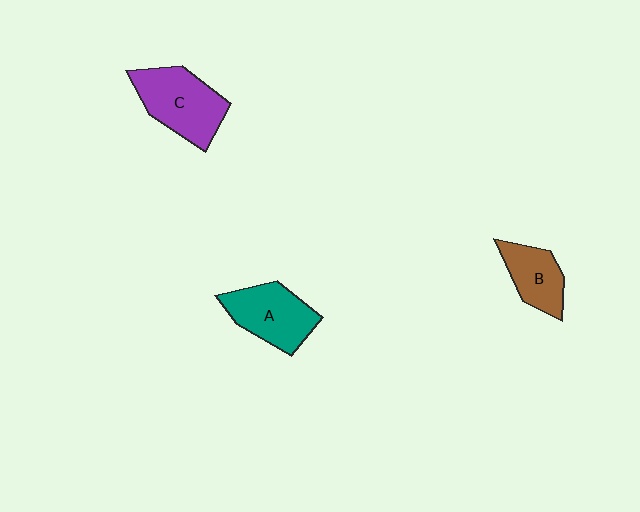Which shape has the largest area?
Shape C (purple).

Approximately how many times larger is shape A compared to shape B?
Approximately 1.4 times.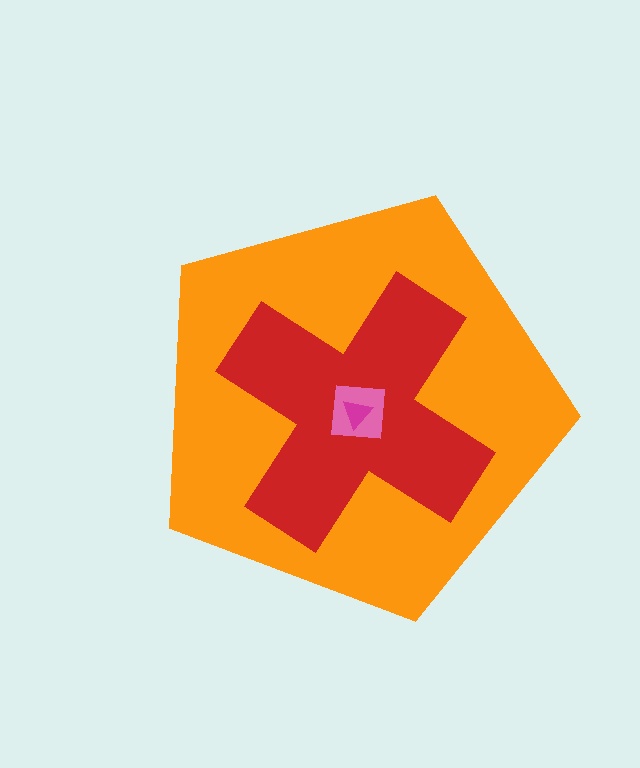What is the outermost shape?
The orange pentagon.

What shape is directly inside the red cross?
The pink square.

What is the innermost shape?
The magenta triangle.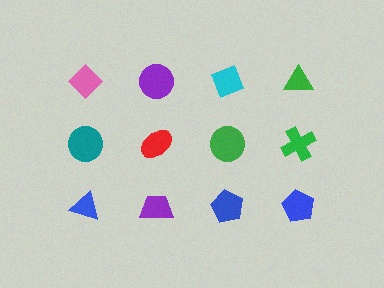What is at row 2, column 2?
A red ellipse.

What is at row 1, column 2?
A purple circle.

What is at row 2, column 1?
A teal circle.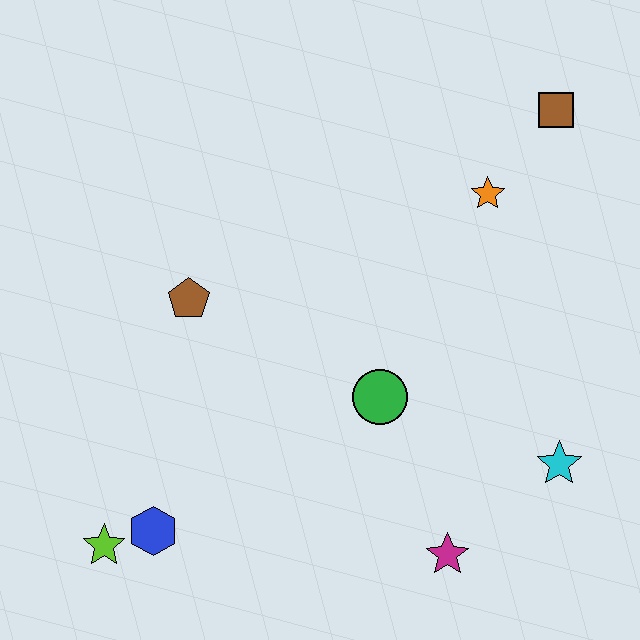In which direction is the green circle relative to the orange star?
The green circle is below the orange star.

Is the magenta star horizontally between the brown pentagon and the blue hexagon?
No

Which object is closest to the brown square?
The orange star is closest to the brown square.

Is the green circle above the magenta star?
Yes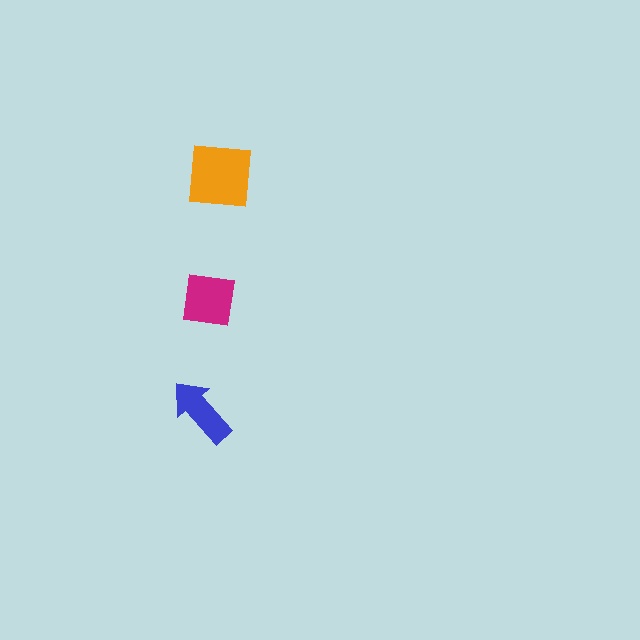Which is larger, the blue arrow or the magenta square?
The magenta square.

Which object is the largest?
The orange square.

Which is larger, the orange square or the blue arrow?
The orange square.